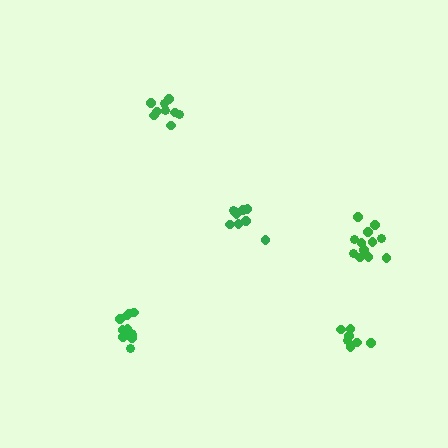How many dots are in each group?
Group 1: 12 dots, Group 2: 11 dots, Group 3: 9 dots, Group 4: 7 dots, Group 5: 10 dots (49 total).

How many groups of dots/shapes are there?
There are 5 groups.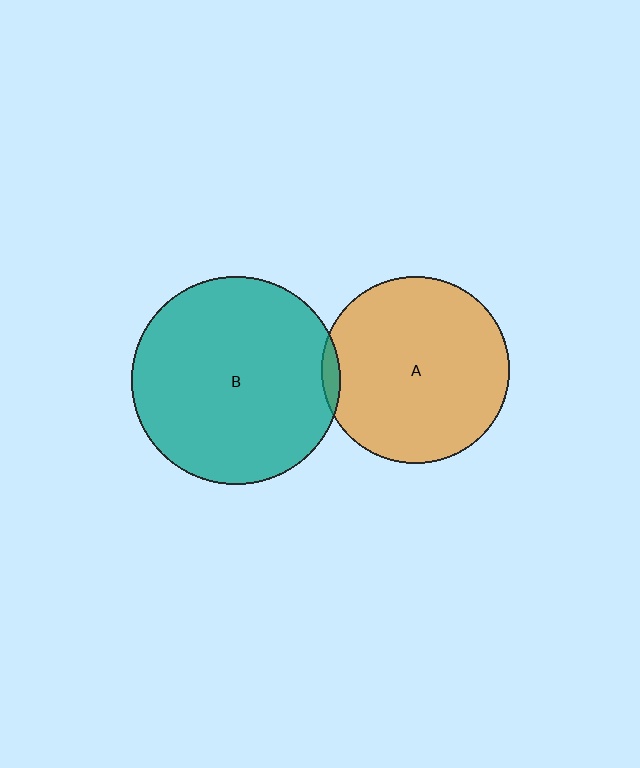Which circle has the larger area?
Circle B (teal).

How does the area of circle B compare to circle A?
Approximately 1.2 times.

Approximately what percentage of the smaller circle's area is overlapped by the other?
Approximately 5%.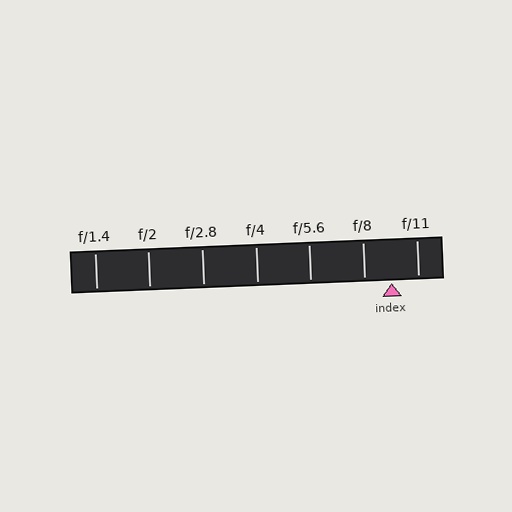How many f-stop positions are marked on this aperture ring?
There are 7 f-stop positions marked.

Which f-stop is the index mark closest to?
The index mark is closest to f/11.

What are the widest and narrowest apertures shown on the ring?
The widest aperture shown is f/1.4 and the narrowest is f/11.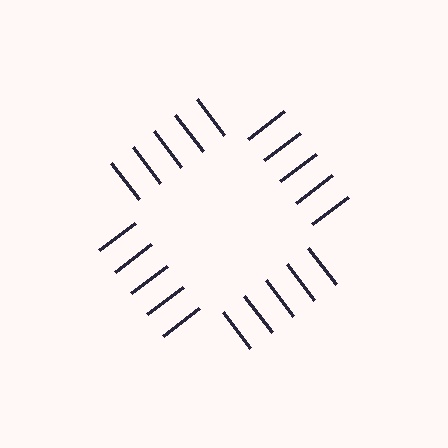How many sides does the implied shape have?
4 sides — the line-ends trace a square.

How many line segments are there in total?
20 — 5 along each of the 4 edges.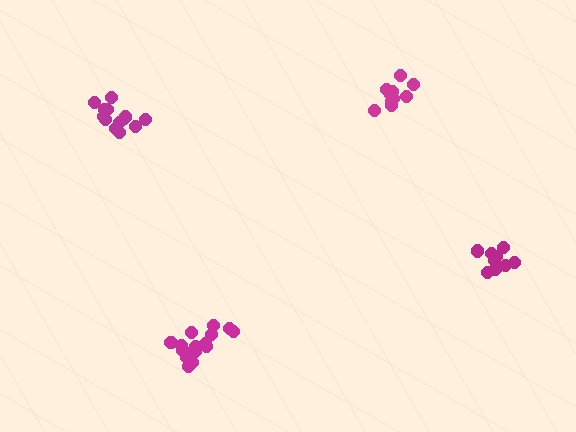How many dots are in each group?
Group 1: 13 dots, Group 2: 10 dots, Group 3: 10 dots, Group 4: 15 dots (48 total).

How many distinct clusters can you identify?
There are 4 distinct clusters.